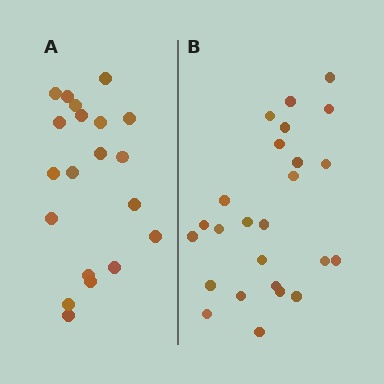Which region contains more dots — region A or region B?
Region B (the right region) has more dots.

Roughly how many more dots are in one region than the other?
Region B has about 5 more dots than region A.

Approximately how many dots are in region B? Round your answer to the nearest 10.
About 20 dots. (The exact count is 25, which rounds to 20.)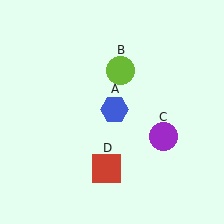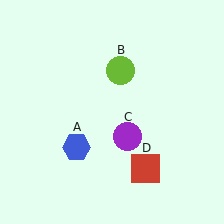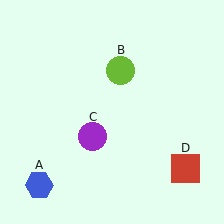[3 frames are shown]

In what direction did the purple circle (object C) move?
The purple circle (object C) moved left.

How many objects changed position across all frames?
3 objects changed position: blue hexagon (object A), purple circle (object C), red square (object D).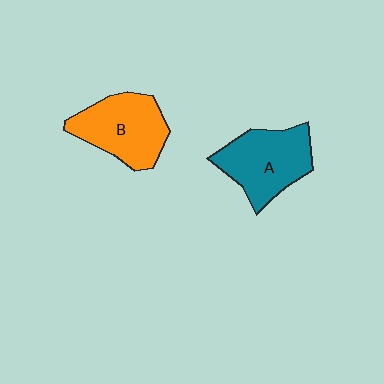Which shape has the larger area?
Shape A (teal).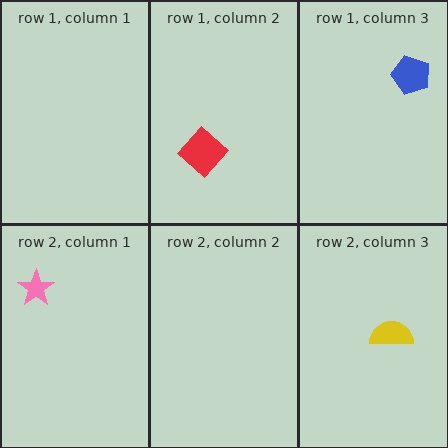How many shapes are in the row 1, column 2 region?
1.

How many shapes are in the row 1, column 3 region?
1.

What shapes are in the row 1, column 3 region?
The blue pentagon.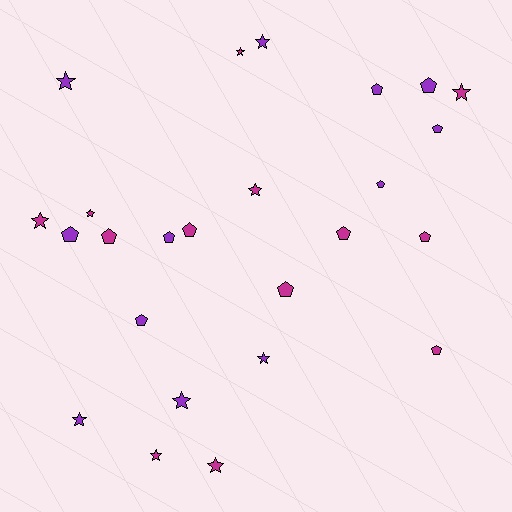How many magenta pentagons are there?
There are 6 magenta pentagons.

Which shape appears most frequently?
Pentagon, with 13 objects.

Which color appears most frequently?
Magenta, with 13 objects.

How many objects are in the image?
There are 25 objects.